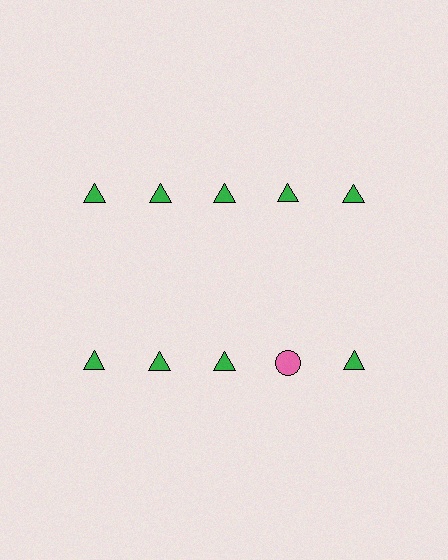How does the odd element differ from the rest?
It differs in both color (pink instead of green) and shape (circle instead of triangle).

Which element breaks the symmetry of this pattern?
The pink circle in the second row, second from right column breaks the symmetry. All other shapes are green triangles.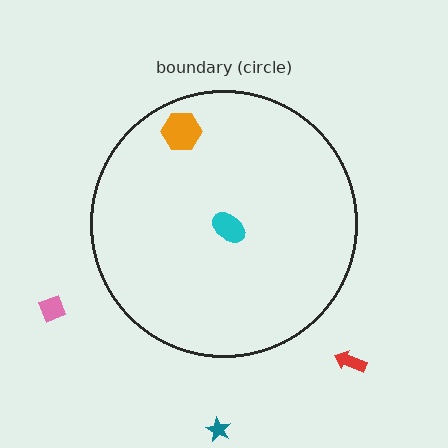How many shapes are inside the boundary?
2 inside, 3 outside.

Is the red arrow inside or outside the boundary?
Outside.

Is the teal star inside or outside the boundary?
Outside.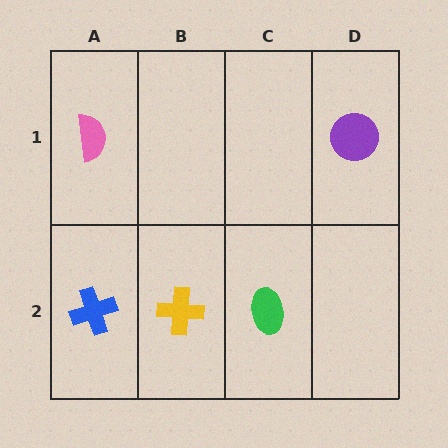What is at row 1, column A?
A pink semicircle.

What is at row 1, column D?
A purple circle.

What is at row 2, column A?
A blue cross.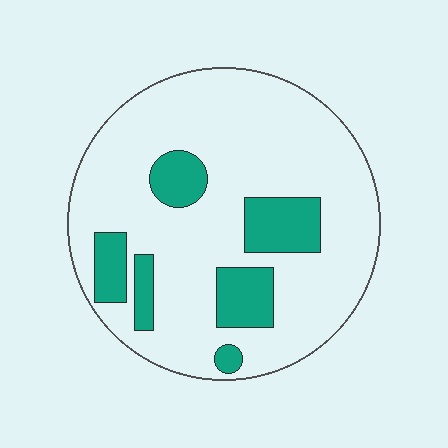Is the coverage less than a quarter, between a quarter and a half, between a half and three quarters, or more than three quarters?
Less than a quarter.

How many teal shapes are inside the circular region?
6.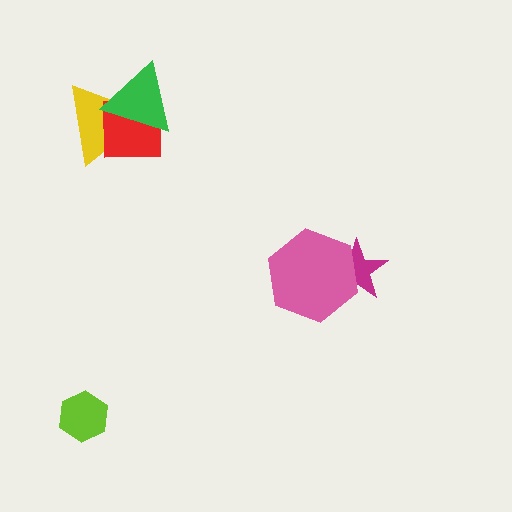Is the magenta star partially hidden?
Yes, it is partially covered by another shape.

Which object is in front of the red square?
The green triangle is in front of the red square.